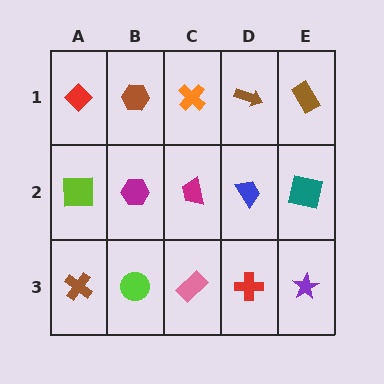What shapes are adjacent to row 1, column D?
A blue trapezoid (row 2, column D), an orange cross (row 1, column C), a brown rectangle (row 1, column E).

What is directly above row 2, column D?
A brown arrow.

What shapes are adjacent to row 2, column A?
A red diamond (row 1, column A), a brown cross (row 3, column A), a magenta hexagon (row 2, column B).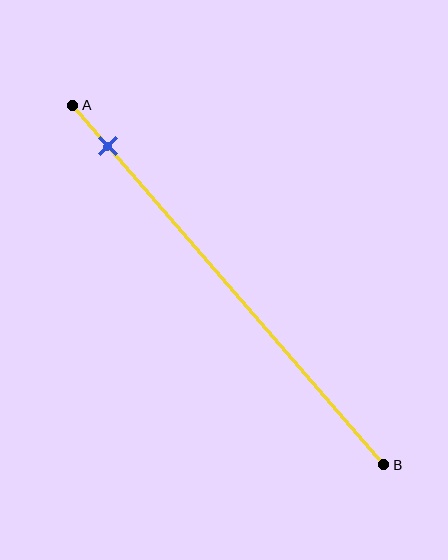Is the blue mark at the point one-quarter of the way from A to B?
No, the mark is at about 10% from A, not at the 25% one-quarter point.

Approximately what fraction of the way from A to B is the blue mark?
The blue mark is approximately 10% of the way from A to B.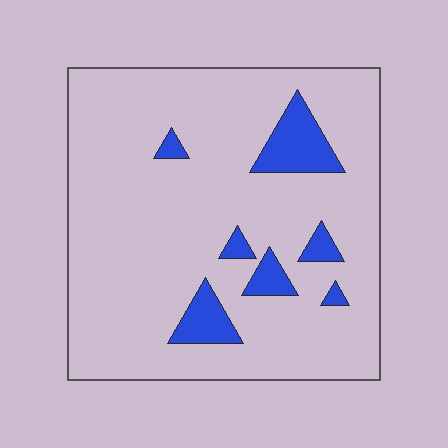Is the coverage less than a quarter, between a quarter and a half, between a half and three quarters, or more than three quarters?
Less than a quarter.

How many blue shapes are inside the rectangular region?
7.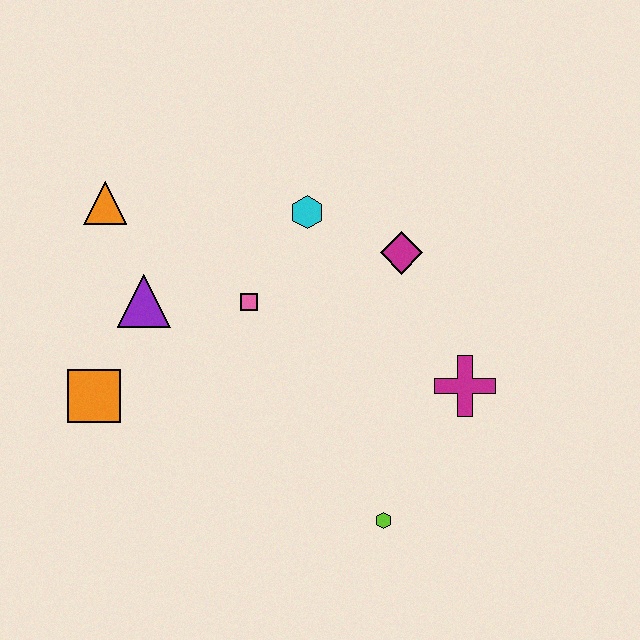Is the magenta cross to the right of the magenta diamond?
Yes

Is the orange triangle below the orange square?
No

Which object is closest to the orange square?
The purple triangle is closest to the orange square.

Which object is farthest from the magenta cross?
The orange triangle is farthest from the magenta cross.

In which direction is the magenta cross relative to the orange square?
The magenta cross is to the right of the orange square.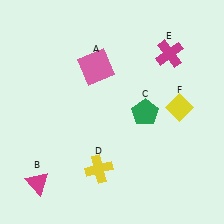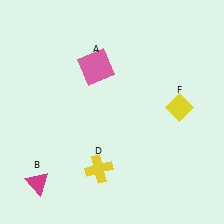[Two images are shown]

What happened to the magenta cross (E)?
The magenta cross (E) was removed in Image 2. It was in the top-right area of Image 1.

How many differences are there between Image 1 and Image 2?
There are 2 differences between the two images.